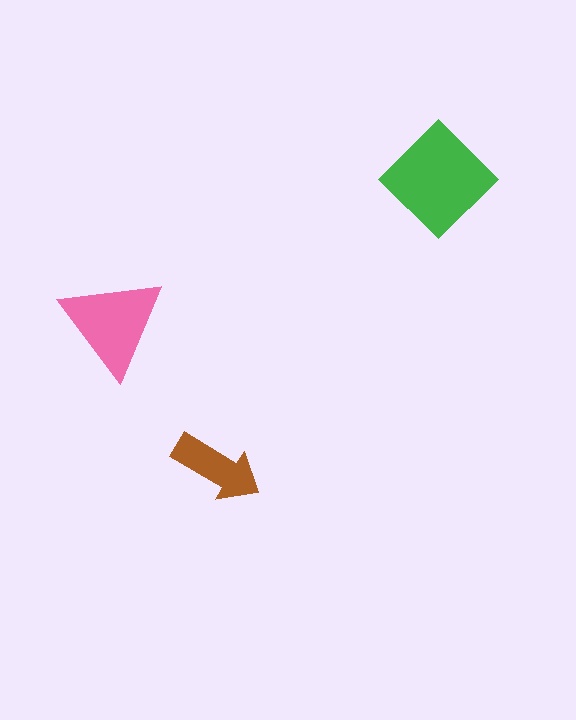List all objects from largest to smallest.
The green diamond, the pink triangle, the brown arrow.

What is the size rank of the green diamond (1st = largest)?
1st.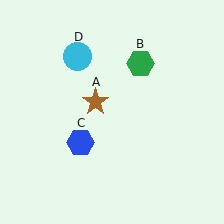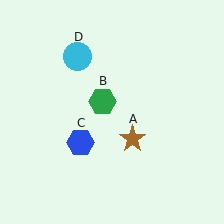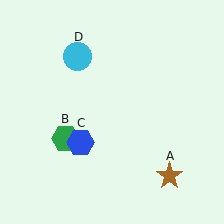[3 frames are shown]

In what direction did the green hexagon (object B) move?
The green hexagon (object B) moved down and to the left.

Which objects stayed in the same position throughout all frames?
Blue hexagon (object C) and cyan circle (object D) remained stationary.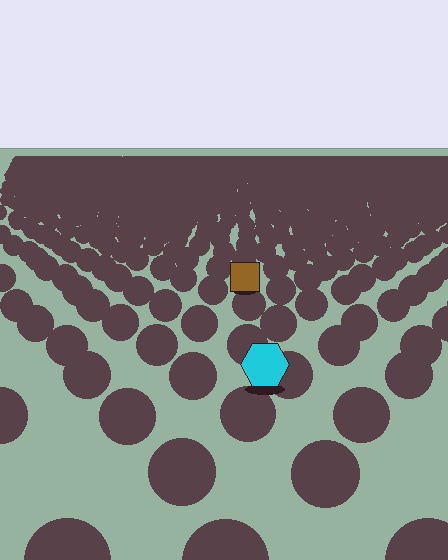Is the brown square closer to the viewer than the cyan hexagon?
No. The cyan hexagon is closer — you can tell from the texture gradient: the ground texture is coarser near it.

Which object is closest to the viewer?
The cyan hexagon is closest. The texture marks near it are larger and more spread out.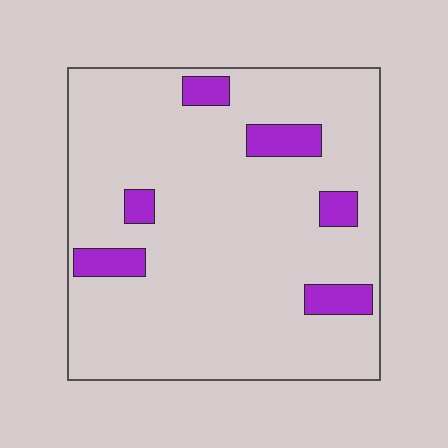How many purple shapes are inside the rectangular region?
6.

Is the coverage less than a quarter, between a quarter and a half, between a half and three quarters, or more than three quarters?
Less than a quarter.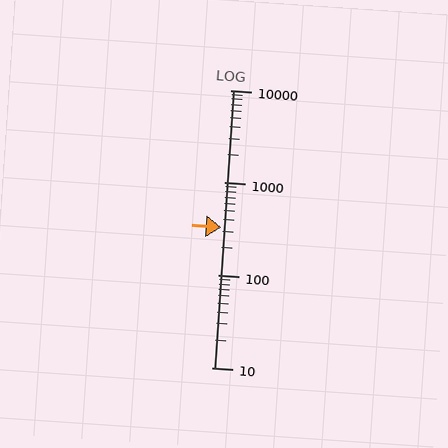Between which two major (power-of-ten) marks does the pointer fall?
The pointer is between 100 and 1000.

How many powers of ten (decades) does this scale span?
The scale spans 3 decades, from 10 to 10000.